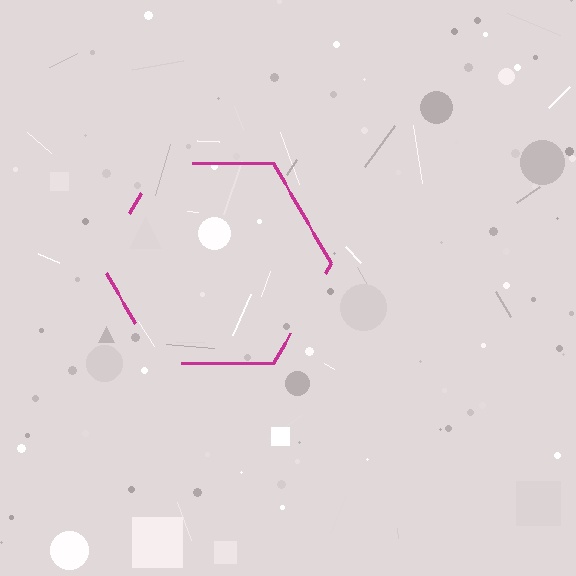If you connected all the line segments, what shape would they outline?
They would outline a hexagon.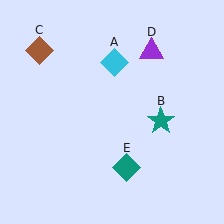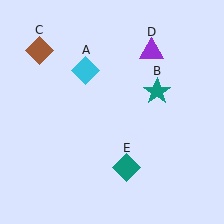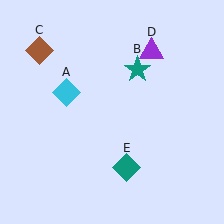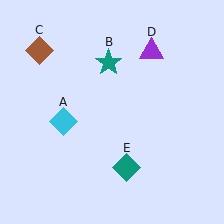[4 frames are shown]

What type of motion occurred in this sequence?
The cyan diamond (object A), teal star (object B) rotated counterclockwise around the center of the scene.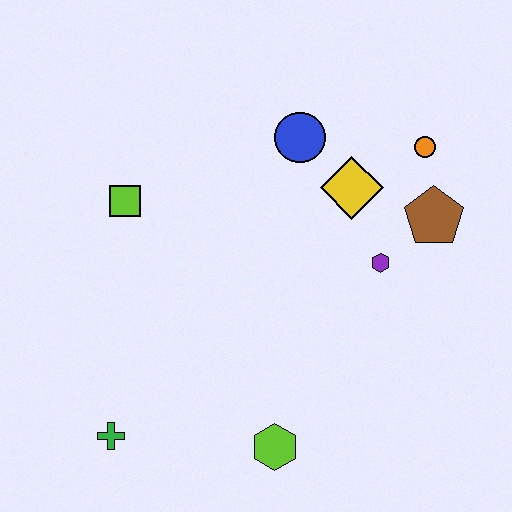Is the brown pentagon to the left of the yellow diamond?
No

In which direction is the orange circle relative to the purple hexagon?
The orange circle is above the purple hexagon.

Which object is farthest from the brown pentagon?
The green cross is farthest from the brown pentagon.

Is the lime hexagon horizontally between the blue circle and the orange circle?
No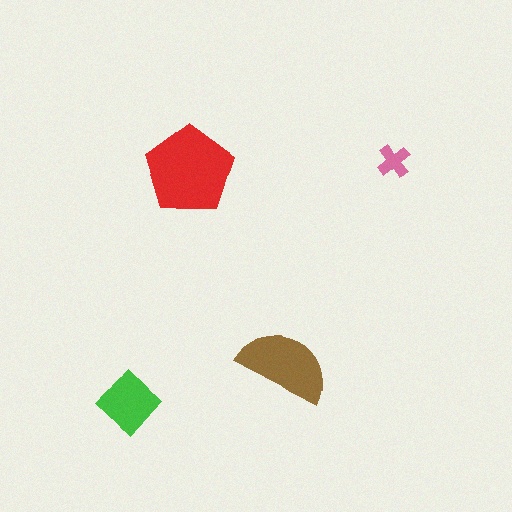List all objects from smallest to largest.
The pink cross, the green diamond, the brown semicircle, the red pentagon.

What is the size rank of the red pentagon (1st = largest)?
1st.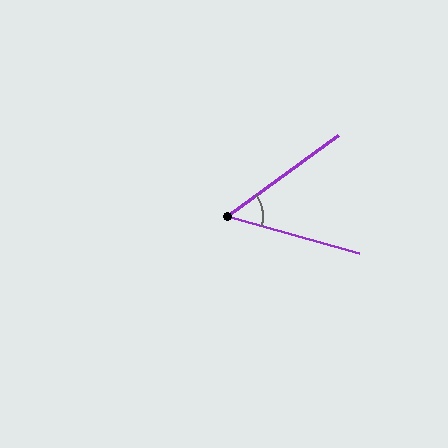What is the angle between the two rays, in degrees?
Approximately 52 degrees.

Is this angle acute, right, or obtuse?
It is acute.